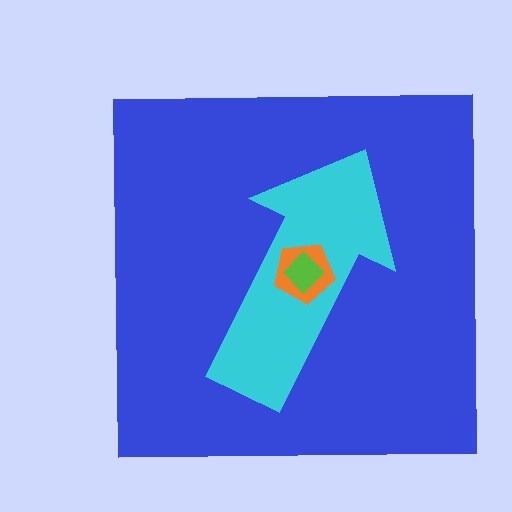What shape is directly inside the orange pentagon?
The lime diamond.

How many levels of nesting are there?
4.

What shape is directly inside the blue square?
The cyan arrow.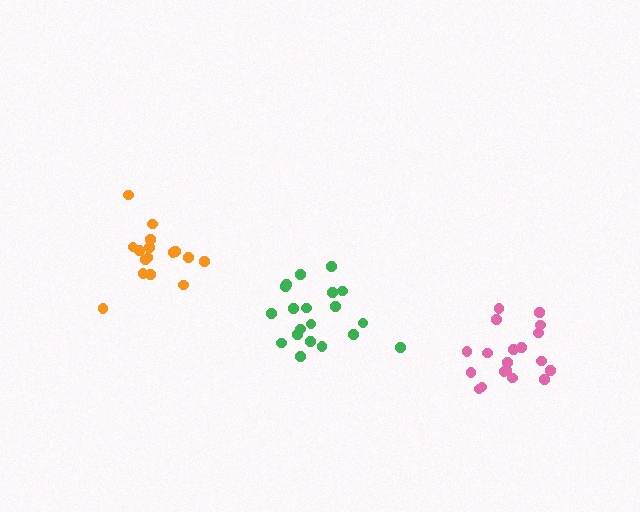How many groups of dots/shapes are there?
There are 3 groups.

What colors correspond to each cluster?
The clusters are colored: orange, pink, green.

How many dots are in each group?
Group 1: 16 dots, Group 2: 19 dots, Group 3: 20 dots (55 total).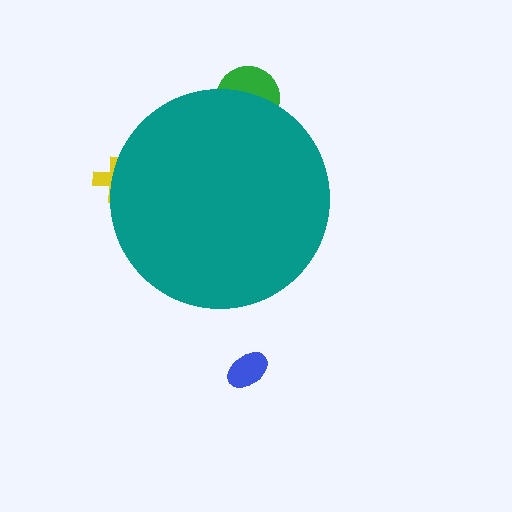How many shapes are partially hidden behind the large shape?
2 shapes are partially hidden.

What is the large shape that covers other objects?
A teal circle.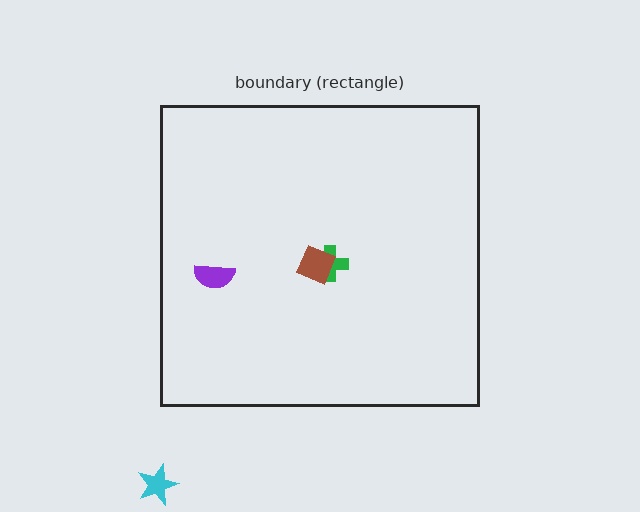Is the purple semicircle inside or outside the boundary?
Inside.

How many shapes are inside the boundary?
3 inside, 1 outside.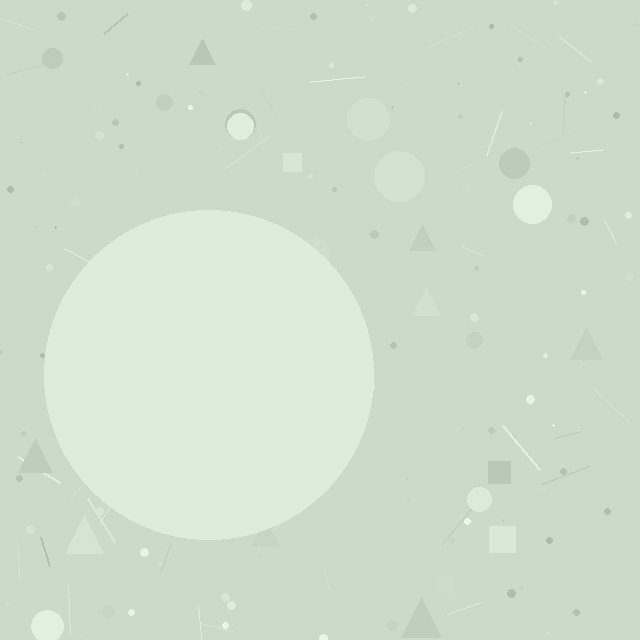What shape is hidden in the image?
A circle is hidden in the image.